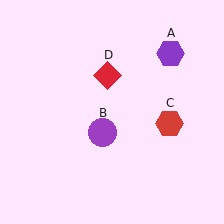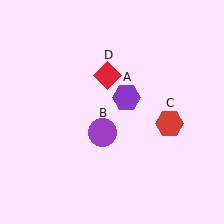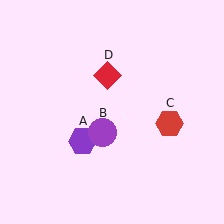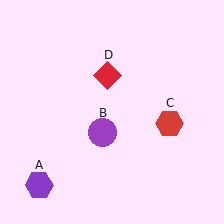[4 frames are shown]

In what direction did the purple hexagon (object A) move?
The purple hexagon (object A) moved down and to the left.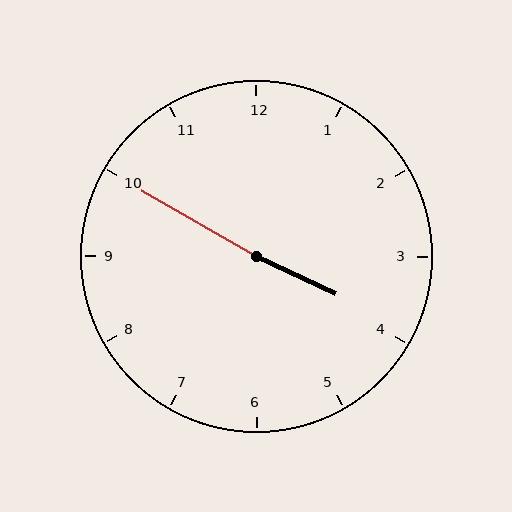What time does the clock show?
3:50.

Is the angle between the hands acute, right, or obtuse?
It is obtuse.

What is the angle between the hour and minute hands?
Approximately 175 degrees.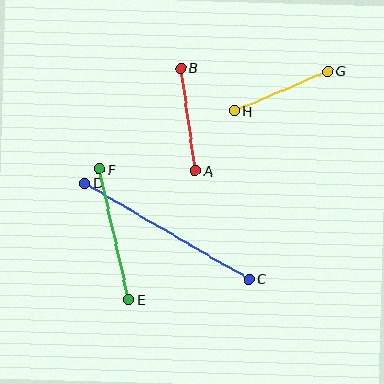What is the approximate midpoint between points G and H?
The midpoint is at approximately (281, 91) pixels.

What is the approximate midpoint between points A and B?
The midpoint is at approximately (188, 120) pixels.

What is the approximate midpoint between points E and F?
The midpoint is at approximately (114, 234) pixels.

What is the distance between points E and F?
The distance is approximately 134 pixels.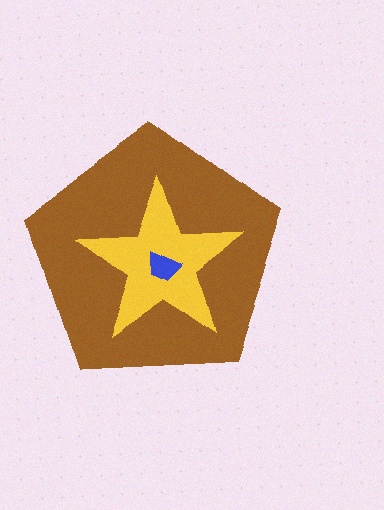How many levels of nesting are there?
3.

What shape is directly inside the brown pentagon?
The yellow star.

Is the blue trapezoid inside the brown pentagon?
Yes.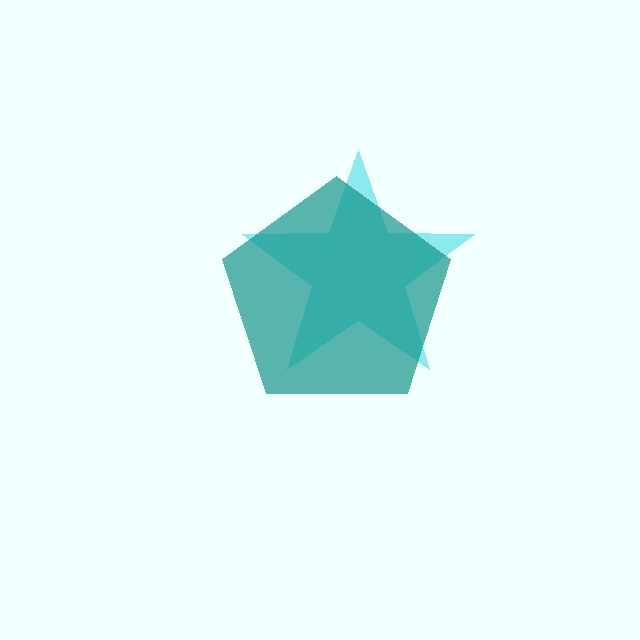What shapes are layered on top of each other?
The layered shapes are: a cyan star, a teal pentagon.